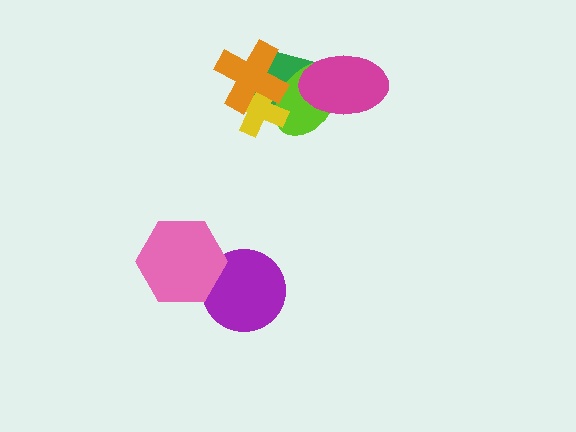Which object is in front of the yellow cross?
The orange cross is in front of the yellow cross.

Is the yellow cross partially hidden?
Yes, it is partially covered by another shape.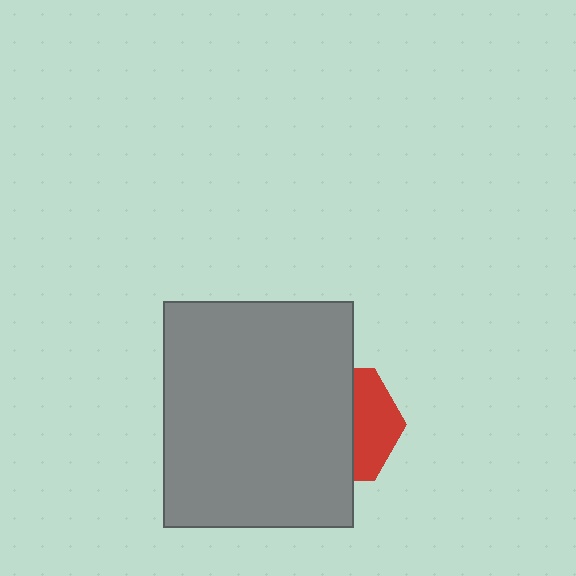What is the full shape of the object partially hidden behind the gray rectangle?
The partially hidden object is a red hexagon.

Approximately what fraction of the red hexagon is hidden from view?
Roughly 62% of the red hexagon is hidden behind the gray rectangle.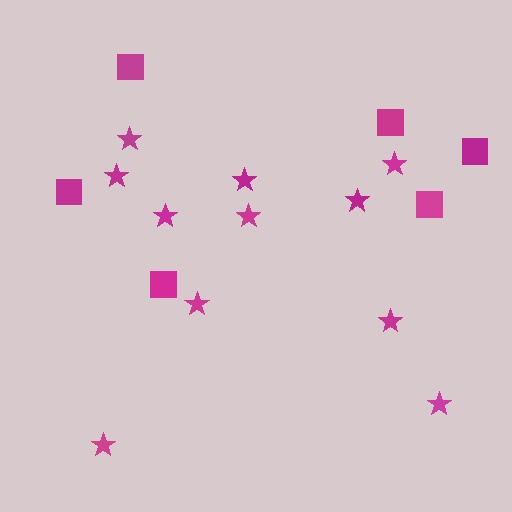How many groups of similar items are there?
There are 2 groups: one group of squares (6) and one group of stars (11).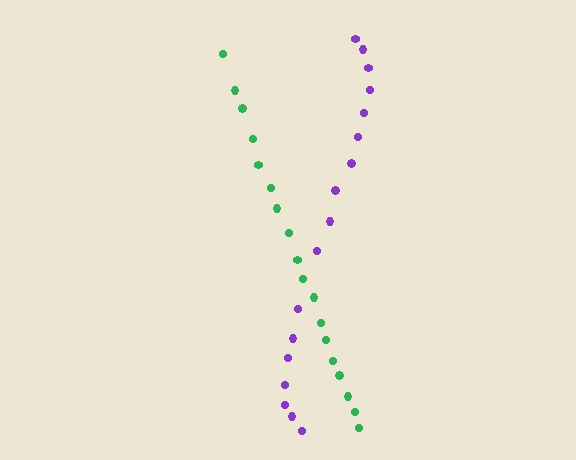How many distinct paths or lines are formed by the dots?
There are 2 distinct paths.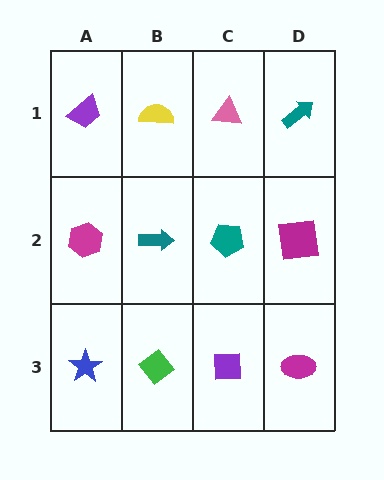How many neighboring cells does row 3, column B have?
3.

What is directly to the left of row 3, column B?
A blue star.